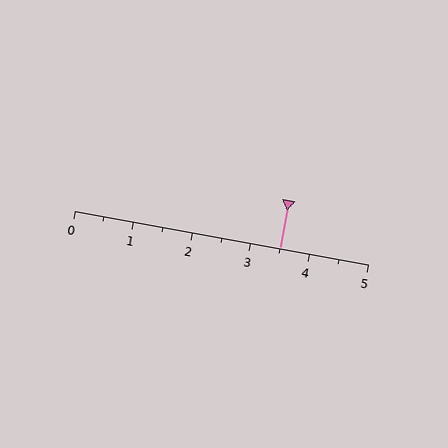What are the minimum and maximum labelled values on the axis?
The axis runs from 0 to 5.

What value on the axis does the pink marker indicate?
The marker indicates approximately 3.5.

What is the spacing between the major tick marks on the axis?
The major ticks are spaced 1 apart.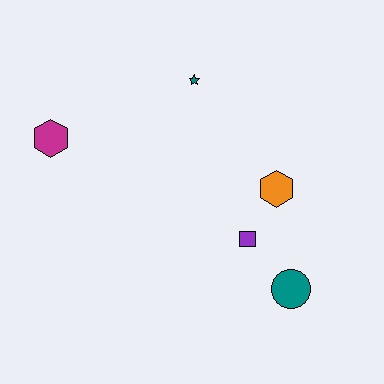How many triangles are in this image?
There are no triangles.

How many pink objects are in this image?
There are no pink objects.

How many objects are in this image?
There are 5 objects.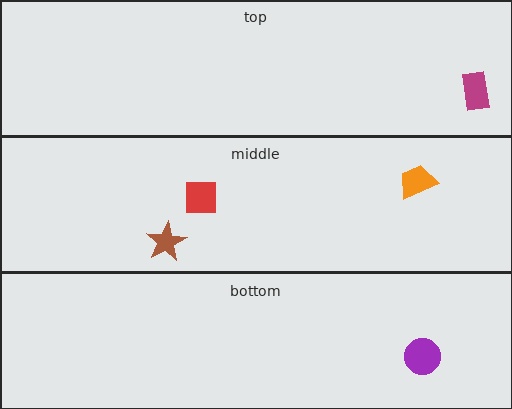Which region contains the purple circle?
The bottom region.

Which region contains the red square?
The middle region.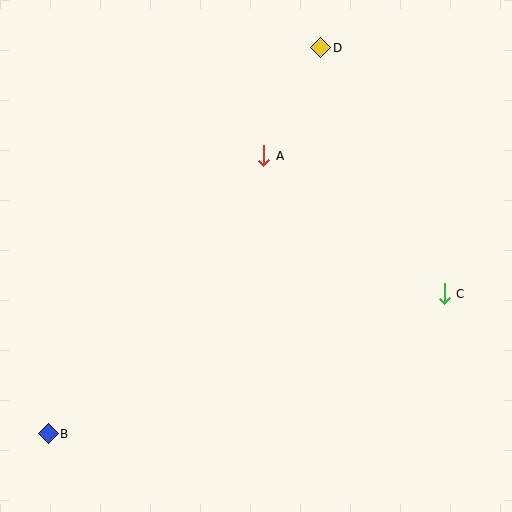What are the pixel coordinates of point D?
Point D is at (321, 48).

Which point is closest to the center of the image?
Point A at (264, 156) is closest to the center.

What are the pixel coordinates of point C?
Point C is at (444, 294).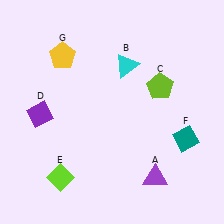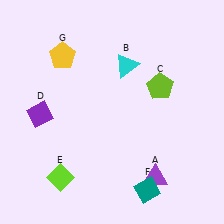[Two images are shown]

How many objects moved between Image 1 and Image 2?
1 object moved between the two images.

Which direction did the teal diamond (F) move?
The teal diamond (F) moved down.